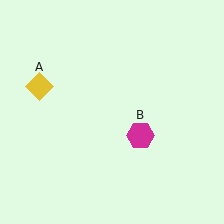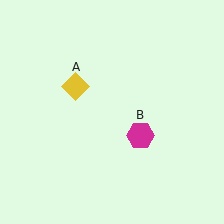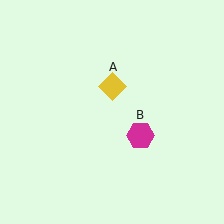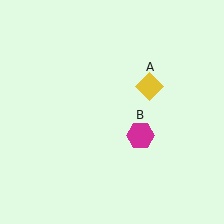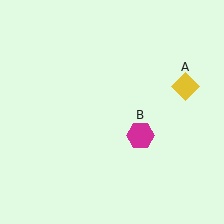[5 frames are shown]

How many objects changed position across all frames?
1 object changed position: yellow diamond (object A).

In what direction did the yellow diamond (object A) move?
The yellow diamond (object A) moved right.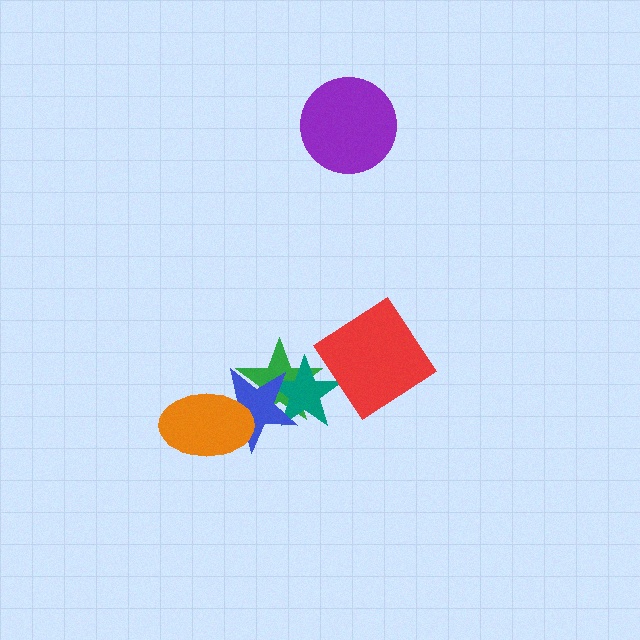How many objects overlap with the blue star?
3 objects overlap with the blue star.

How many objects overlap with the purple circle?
0 objects overlap with the purple circle.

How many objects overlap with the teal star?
2 objects overlap with the teal star.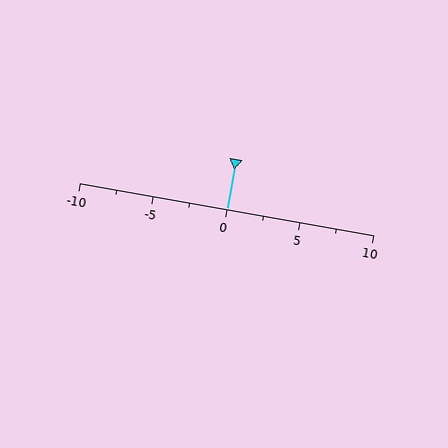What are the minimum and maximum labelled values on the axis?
The axis runs from -10 to 10.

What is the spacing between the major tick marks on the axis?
The major ticks are spaced 5 apart.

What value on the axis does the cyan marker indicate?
The marker indicates approximately 0.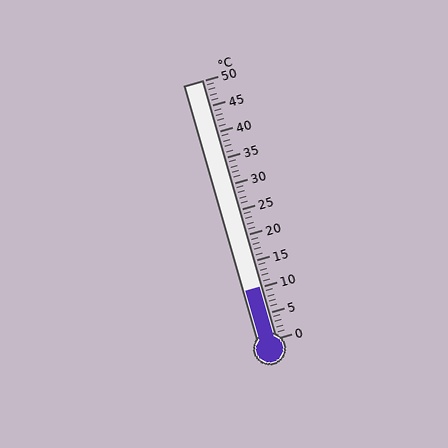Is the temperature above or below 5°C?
The temperature is above 5°C.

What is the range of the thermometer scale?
The thermometer scale ranges from 0°C to 50°C.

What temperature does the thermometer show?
The thermometer shows approximately 10°C.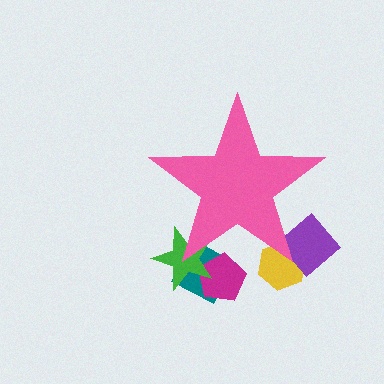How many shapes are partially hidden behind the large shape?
5 shapes are partially hidden.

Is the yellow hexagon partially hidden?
Yes, the yellow hexagon is partially hidden behind the pink star.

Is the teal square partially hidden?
Yes, the teal square is partially hidden behind the pink star.